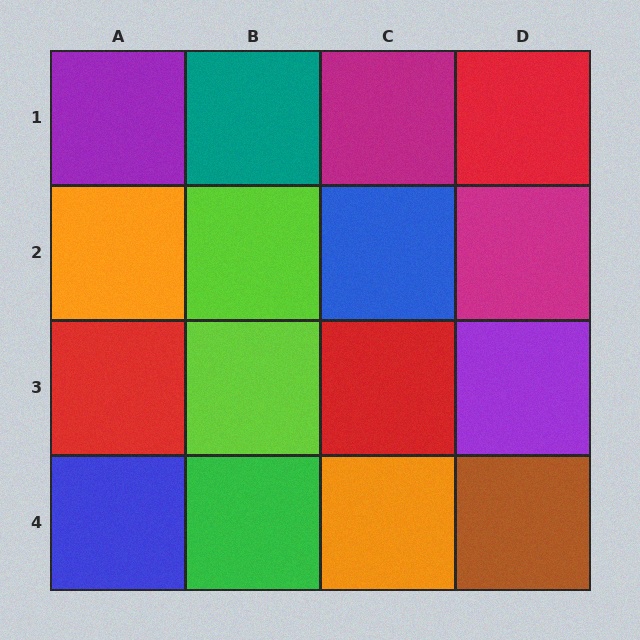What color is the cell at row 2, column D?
Magenta.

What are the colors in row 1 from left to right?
Purple, teal, magenta, red.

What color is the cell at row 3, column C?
Red.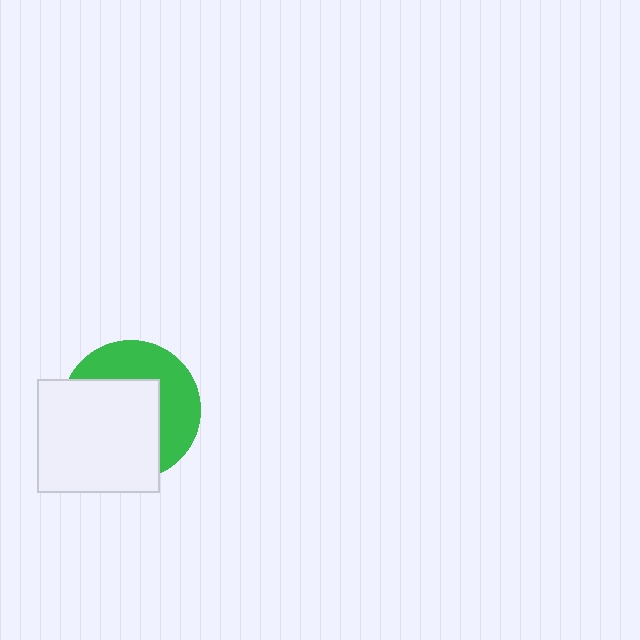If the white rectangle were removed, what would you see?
You would see the complete green circle.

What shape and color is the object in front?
The object in front is a white rectangle.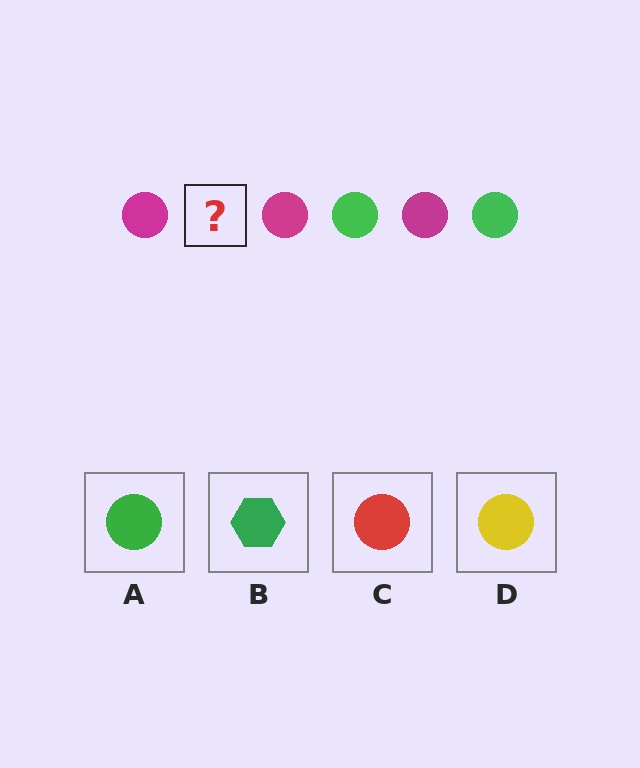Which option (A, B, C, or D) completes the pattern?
A.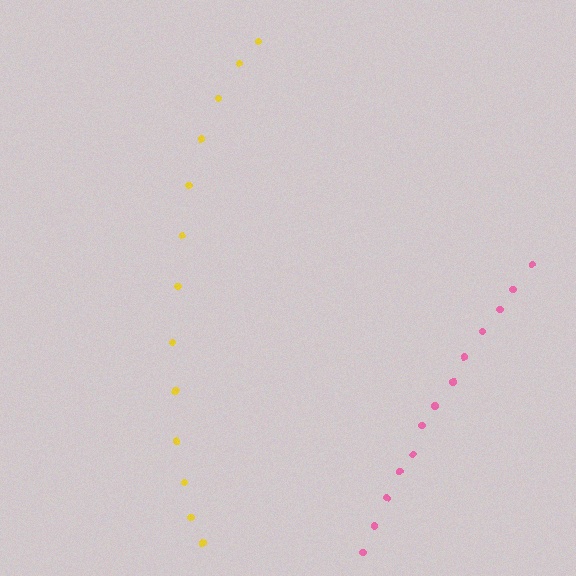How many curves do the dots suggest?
There are 2 distinct paths.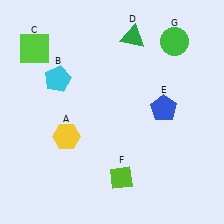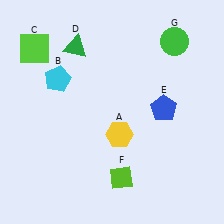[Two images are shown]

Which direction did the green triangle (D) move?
The green triangle (D) moved left.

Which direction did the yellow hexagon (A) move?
The yellow hexagon (A) moved right.